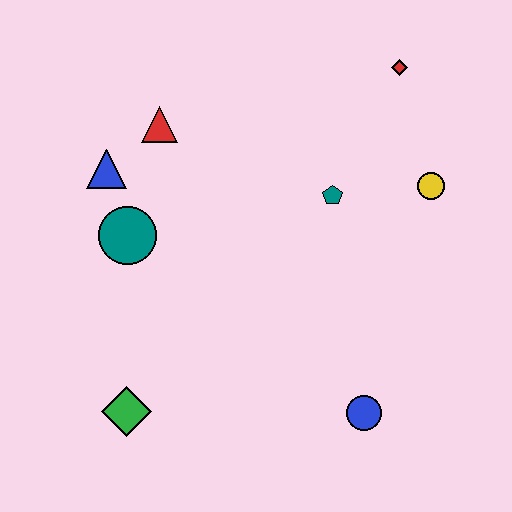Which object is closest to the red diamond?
The yellow circle is closest to the red diamond.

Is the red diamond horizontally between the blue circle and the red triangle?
No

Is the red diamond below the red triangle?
No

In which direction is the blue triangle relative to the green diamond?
The blue triangle is above the green diamond.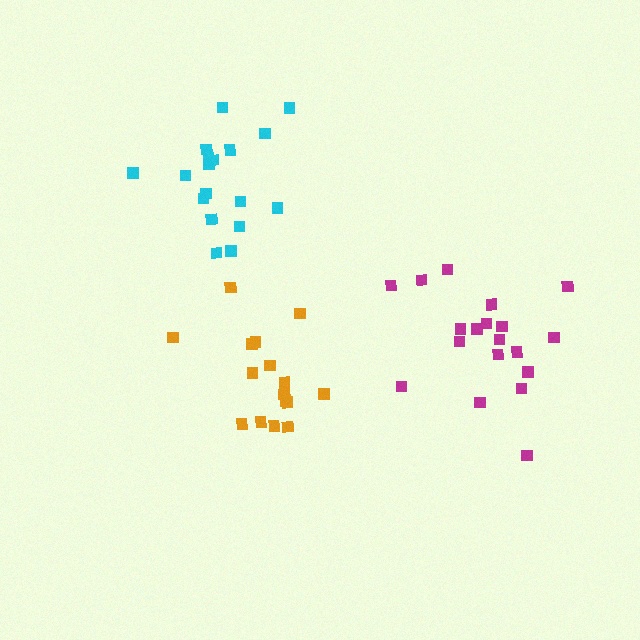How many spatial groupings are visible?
There are 3 spatial groupings.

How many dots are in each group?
Group 1: 19 dots, Group 2: 16 dots, Group 3: 18 dots (53 total).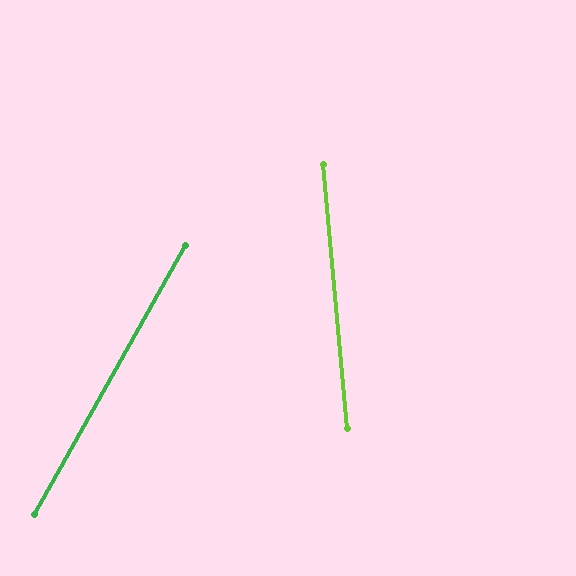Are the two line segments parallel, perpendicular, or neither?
Neither parallel nor perpendicular — they differ by about 35°.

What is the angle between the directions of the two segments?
Approximately 35 degrees.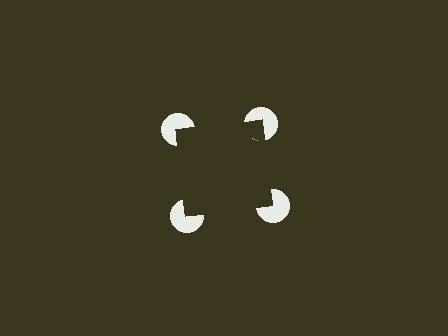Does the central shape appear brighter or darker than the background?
It typically appears slightly darker than the background, even though no actual brightness change is drawn.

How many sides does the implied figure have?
4 sides.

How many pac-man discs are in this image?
There are 4 — one at each vertex of the illusory square.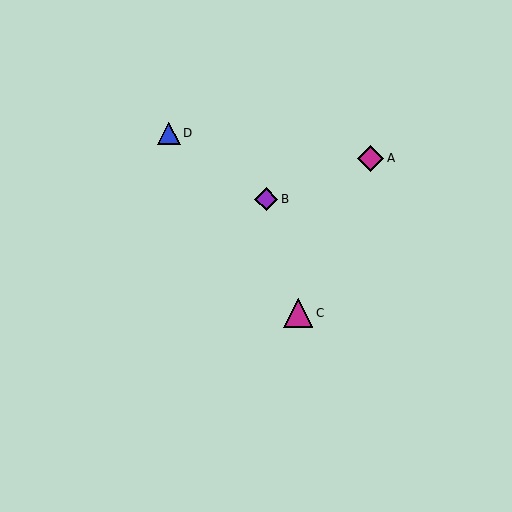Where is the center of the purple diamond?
The center of the purple diamond is at (266, 199).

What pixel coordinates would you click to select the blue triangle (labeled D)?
Click at (169, 133) to select the blue triangle D.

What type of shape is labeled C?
Shape C is a magenta triangle.